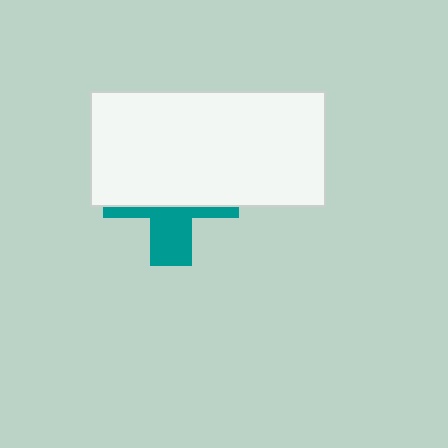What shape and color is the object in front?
The object in front is a white rectangle.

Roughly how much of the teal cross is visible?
A small part of it is visible (roughly 36%).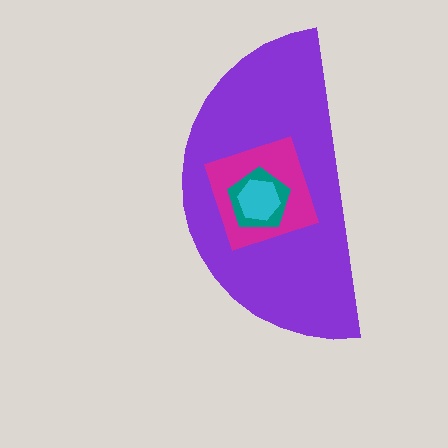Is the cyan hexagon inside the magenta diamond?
Yes.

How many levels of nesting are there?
4.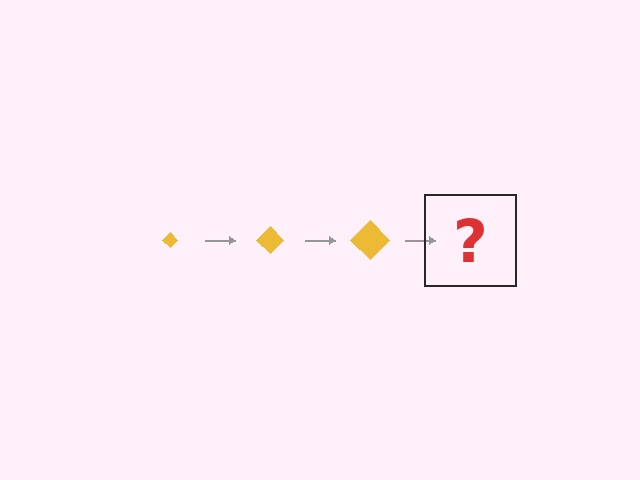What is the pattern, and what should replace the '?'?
The pattern is that the diamond gets progressively larger each step. The '?' should be a yellow diamond, larger than the previous one.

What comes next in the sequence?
The next element should be a yellow diamond, larger than the previous one.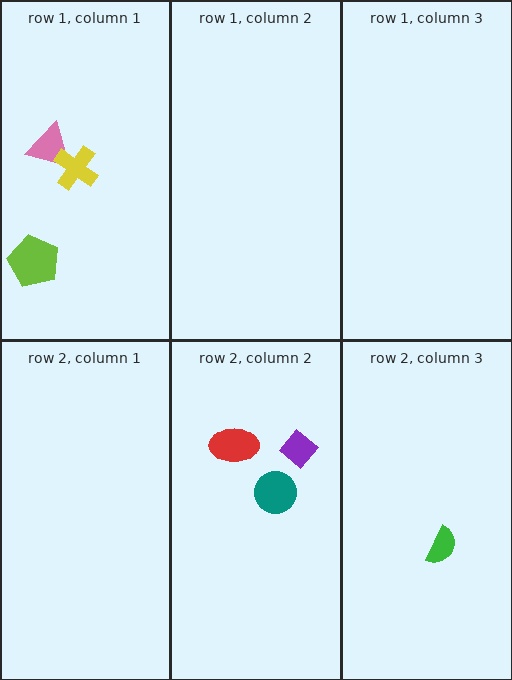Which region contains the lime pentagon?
The row 1, column 1 region.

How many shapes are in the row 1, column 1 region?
3.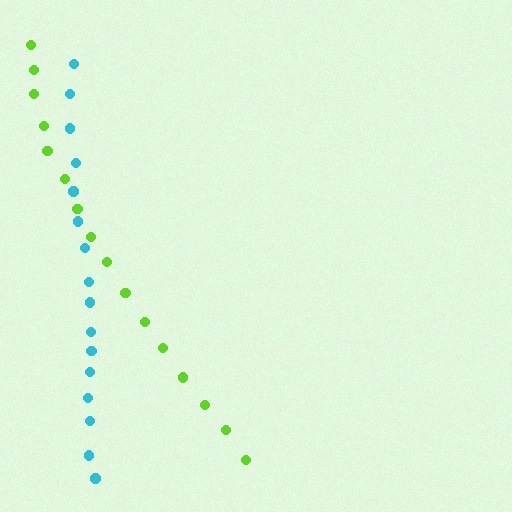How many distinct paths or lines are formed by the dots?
There are 2 distinct paths.